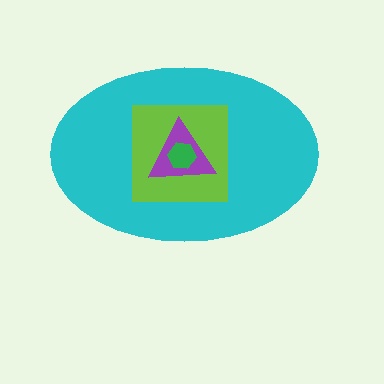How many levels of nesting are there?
4.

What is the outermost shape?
The cyan ellipse.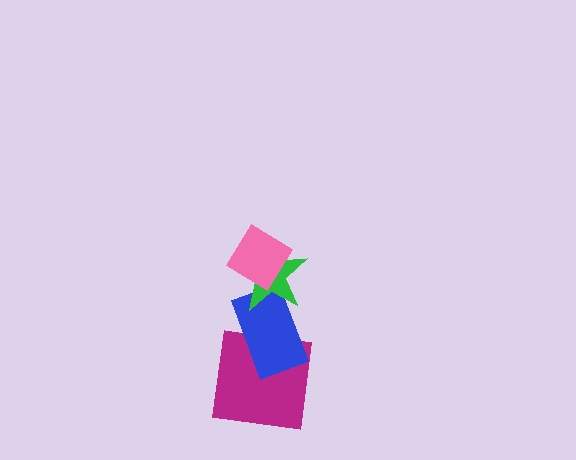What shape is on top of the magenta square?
The blue rectangle is on top of the magenta square.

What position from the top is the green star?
The green star is 2nd from the top.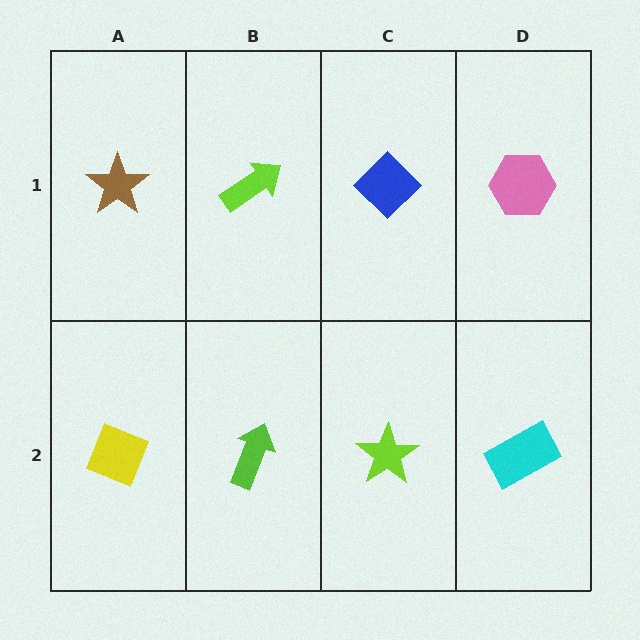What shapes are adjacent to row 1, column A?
A yellow diamond (row 2, column A), a lime arrow (row 1, column B).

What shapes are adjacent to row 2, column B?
A lime arrow (row 1, column B), a yellow diamond (row 2, column A), a lime star (row 2, column C).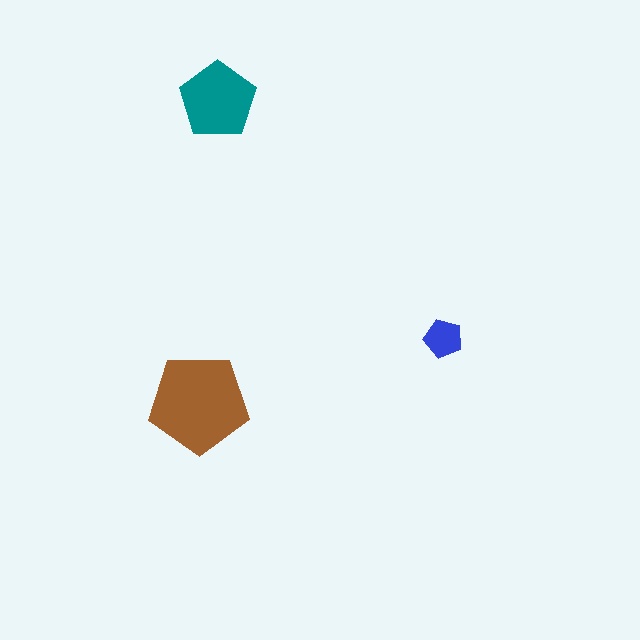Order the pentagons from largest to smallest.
the brown one, the teal one, the blue one.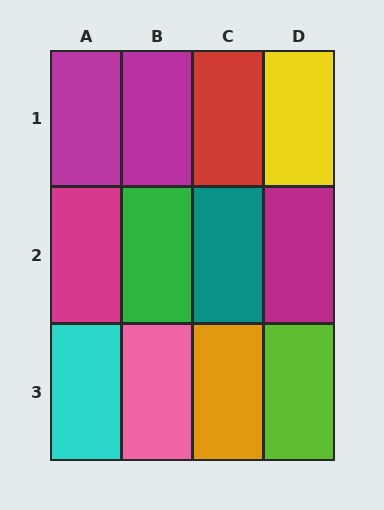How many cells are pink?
1 cell is pink.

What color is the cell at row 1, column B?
Magenta.